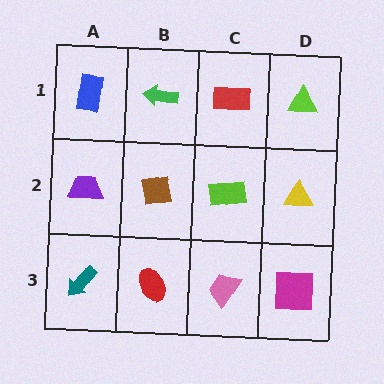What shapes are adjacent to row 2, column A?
A blue rectangle (row 1, column A), a teal arrow (row 3, column A), a brown square (row 2, column B).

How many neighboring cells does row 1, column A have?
2.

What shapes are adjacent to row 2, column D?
A lime triangle (row 1, column D), a magenta square (row 3, column D), a lime rectangle (row 2, column C).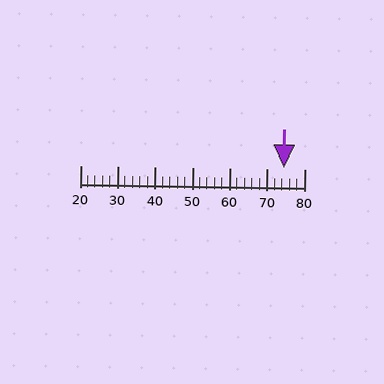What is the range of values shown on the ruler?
The ruler shows values from 20 to 80.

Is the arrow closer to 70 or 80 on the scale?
The arrow is closer to 70.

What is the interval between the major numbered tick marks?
The major tick marks are spaced 10 units apart.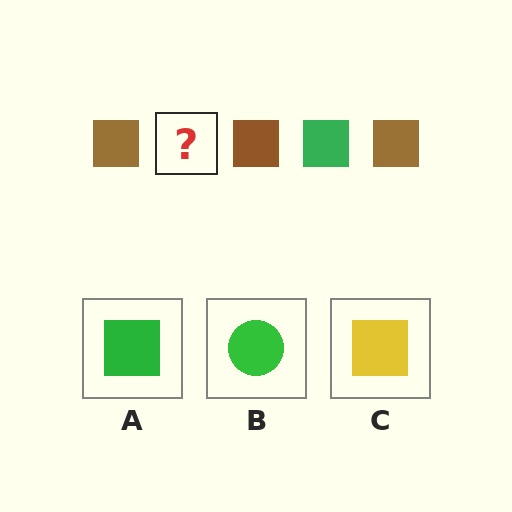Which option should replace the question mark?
Option A.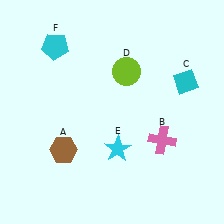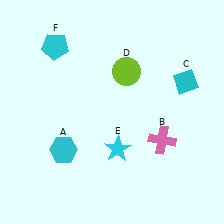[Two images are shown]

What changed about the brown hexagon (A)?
In Image 1, A is brown. In Image 2, it changed to cyan.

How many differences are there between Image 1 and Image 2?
There is 1 difference between the two images.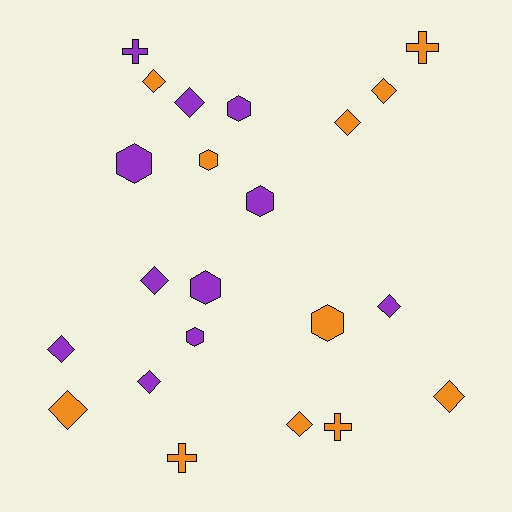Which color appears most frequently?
Purple, with 11 objects.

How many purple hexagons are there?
There are 5 purple hexagons.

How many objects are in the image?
There are 22 objects.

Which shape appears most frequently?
Diamond, with 11 objects.